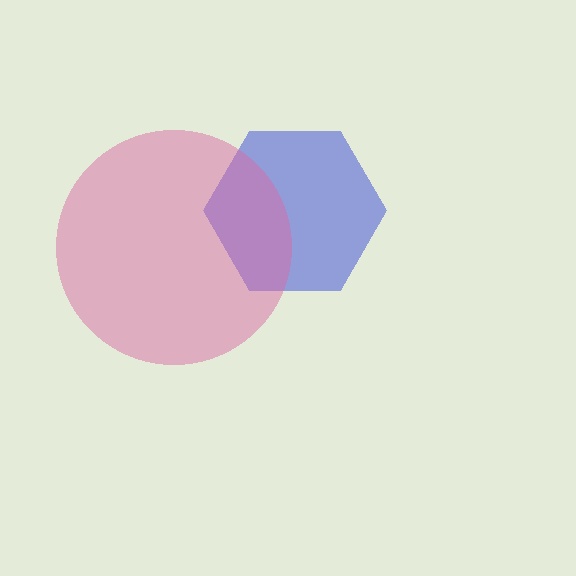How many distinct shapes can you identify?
There are 2 distinct shapes: a blue hexagon, a pink circle.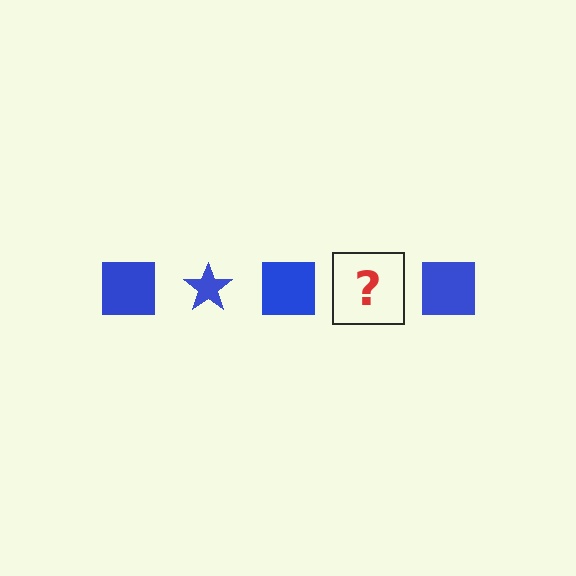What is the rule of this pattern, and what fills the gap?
The rule is that the pattern cycles through square, star shapes in blue. The gap should be filled with a blue star.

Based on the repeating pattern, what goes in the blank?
The blank should be a blue star.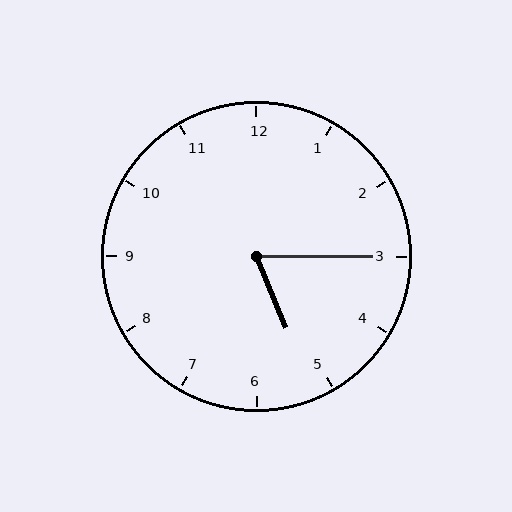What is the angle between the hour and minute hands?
Approximately 68 degrees.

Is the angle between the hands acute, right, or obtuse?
It is acute.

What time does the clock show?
5:15.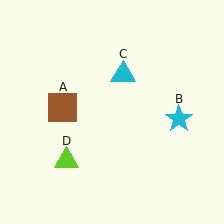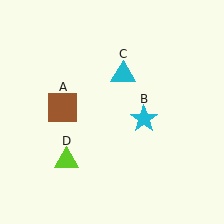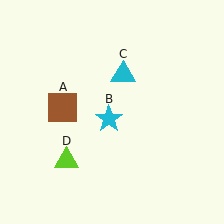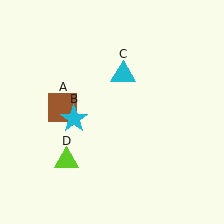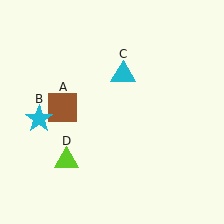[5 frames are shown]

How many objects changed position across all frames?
1 object changed position: cyan star (object B).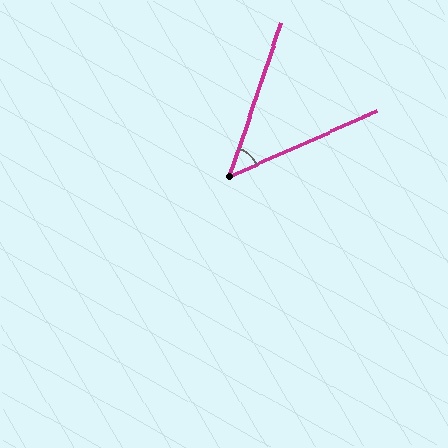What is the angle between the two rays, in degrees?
Approximately 47 degrees.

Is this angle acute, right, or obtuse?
It is acute.